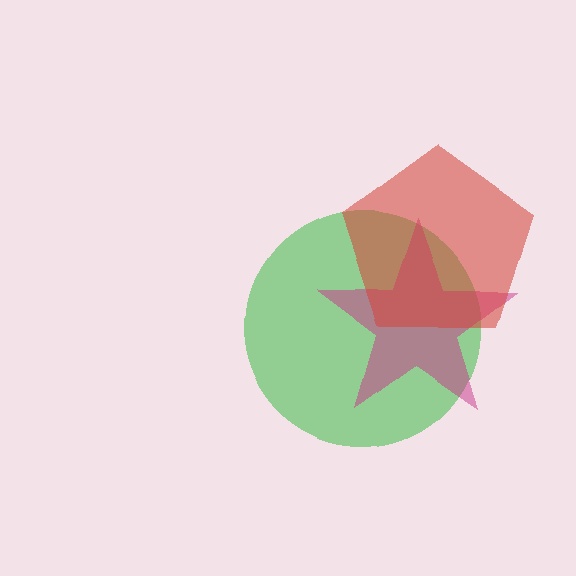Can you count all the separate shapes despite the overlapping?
Yes, there are 3 separate shapes.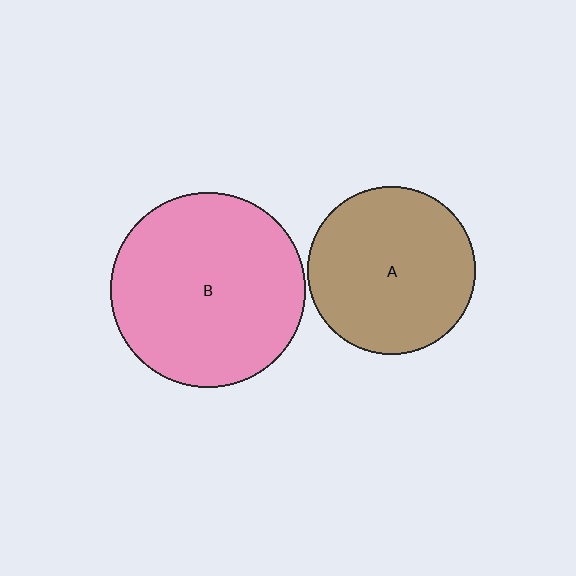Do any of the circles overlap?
No, none of the circles overlap.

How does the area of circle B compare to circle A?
Approximately 1.4 times.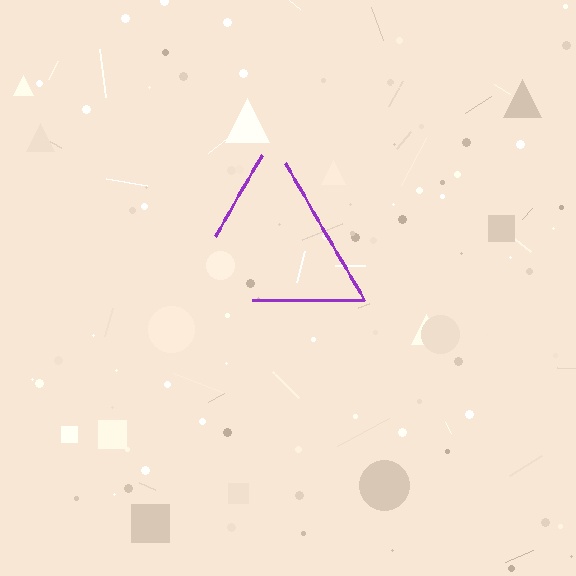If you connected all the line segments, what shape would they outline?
They would outline a triangle.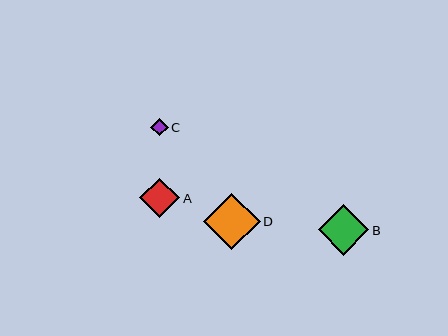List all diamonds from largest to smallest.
From largest to smallest: D, B, A, C.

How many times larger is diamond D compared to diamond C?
Diamond D is approximately 3.3 times the size of diamond C.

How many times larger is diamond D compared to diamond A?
Diamond D is approximately 1.4 times the size of diamond A.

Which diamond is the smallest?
Diamond C is the smallest with a size of approximately 17 pixels.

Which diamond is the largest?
Diamond D is the largest with a size of approximately 57 pixels.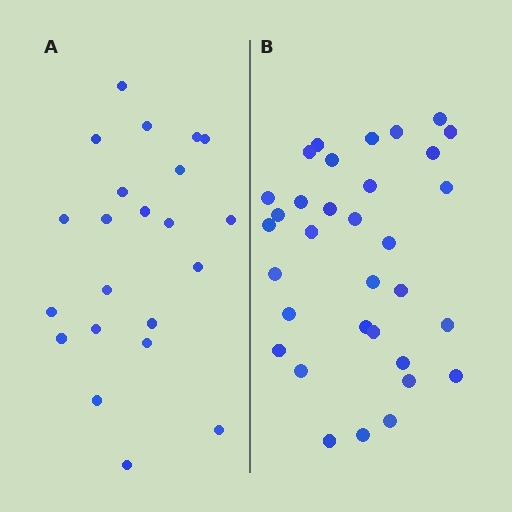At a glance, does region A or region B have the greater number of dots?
Region B (the right region) has more dots.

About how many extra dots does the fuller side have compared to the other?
Region B has roughly 12 or so more dots than region A.